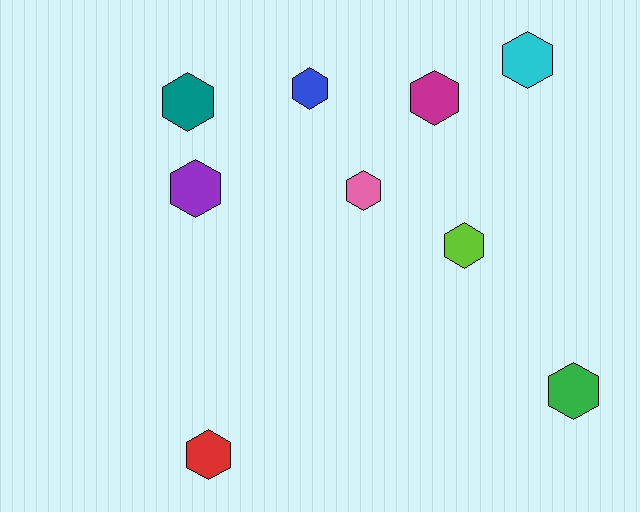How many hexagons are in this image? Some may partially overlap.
There are 9 hexagons.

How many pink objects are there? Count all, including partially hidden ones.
There is 1 pink object.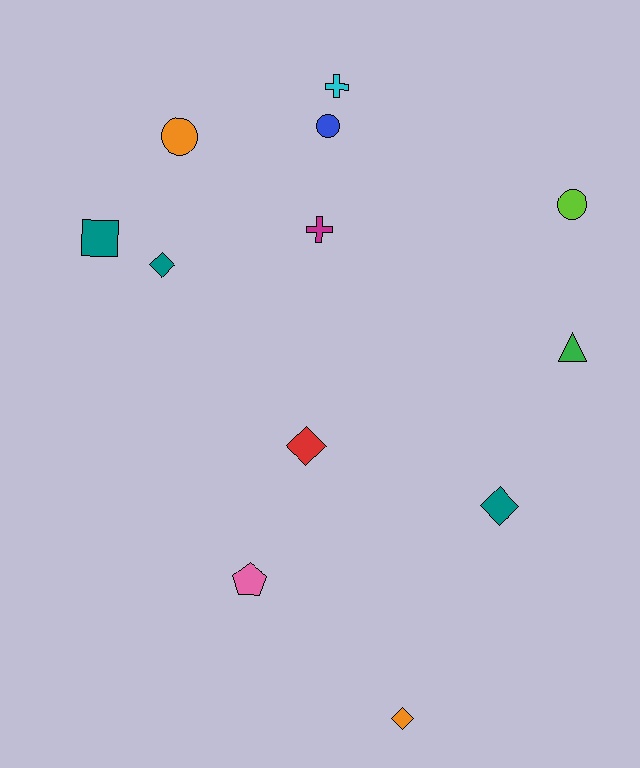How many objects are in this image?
There are 12 objects.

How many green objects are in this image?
There is 1 green object.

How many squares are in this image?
There is 1 square.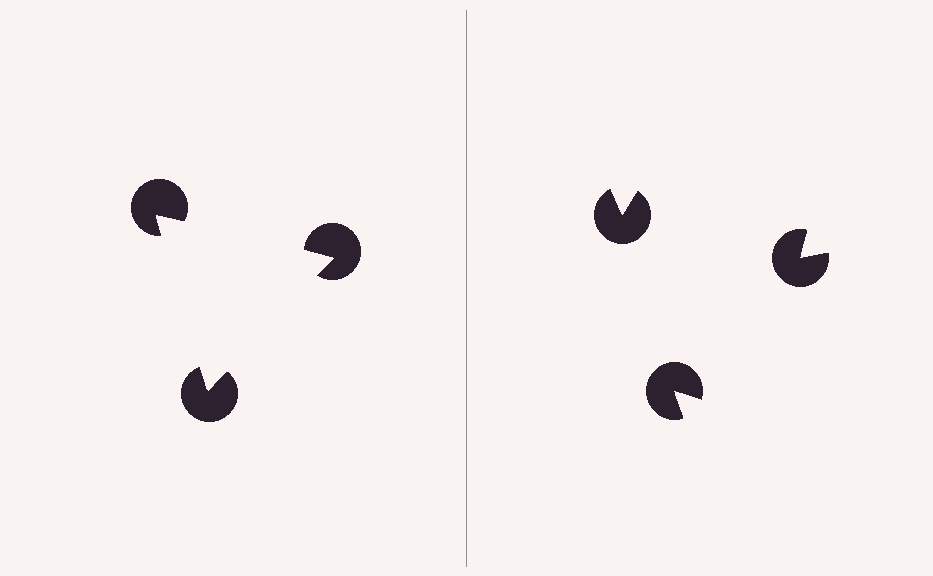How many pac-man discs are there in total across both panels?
6 — 3 on each side.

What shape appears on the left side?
An illusory triangle.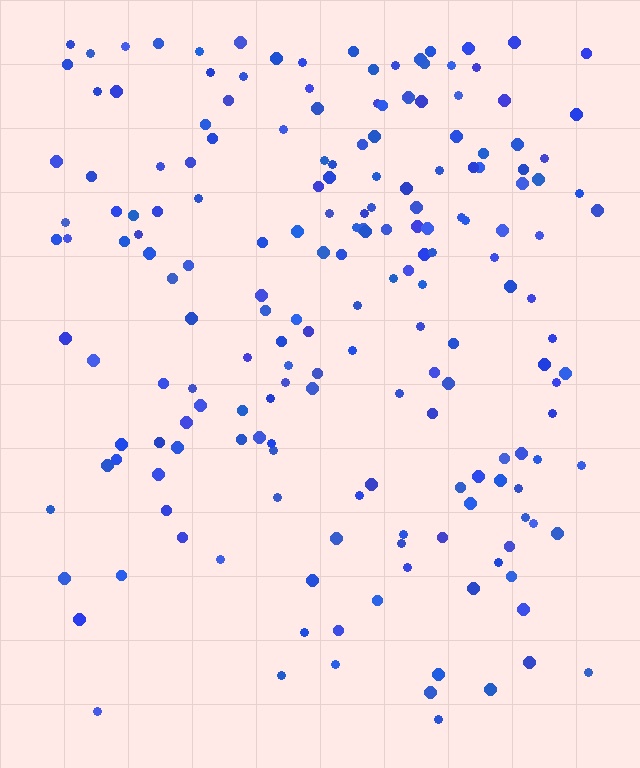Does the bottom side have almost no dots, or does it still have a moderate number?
Still a moderate number, just noticeably fewer than the top.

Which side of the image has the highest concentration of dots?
The top.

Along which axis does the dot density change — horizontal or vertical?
Vertical.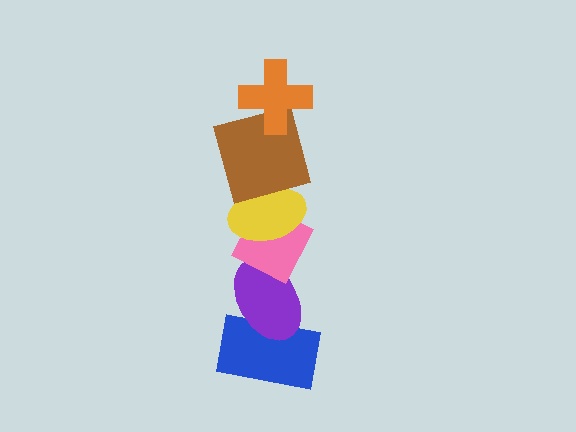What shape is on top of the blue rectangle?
The purple ellipse is on top of the blue rectangle.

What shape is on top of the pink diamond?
The yellow ellipse is on top of the pink diamond.